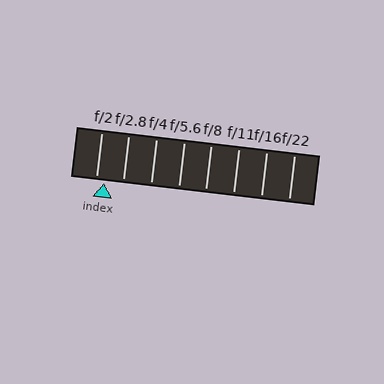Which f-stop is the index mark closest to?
The index mark is closest to f/2.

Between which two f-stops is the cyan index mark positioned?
The index mark is between f/2 and f/2.8.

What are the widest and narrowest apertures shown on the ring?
The widest aperture shown is f/2 and the narrowest is f/22.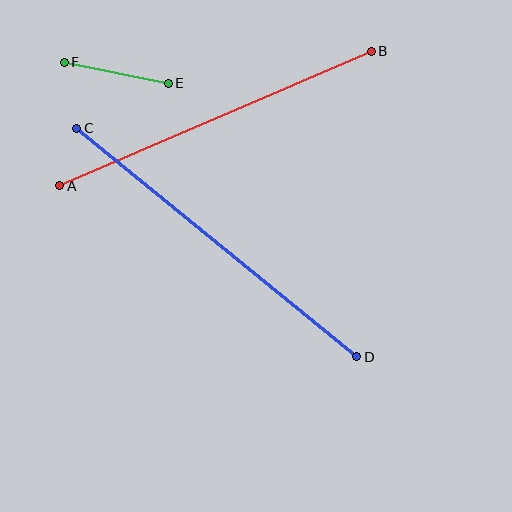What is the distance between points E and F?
The distance is approximately 106 pixels.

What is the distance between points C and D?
The distance is approximately 362 pixels.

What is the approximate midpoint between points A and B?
The midpoint is at approximately (216, 119) pixels.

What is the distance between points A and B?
The distance is approximately 339 pixels.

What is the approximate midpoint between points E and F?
The midpoint is at approximately (116, 73) pixels.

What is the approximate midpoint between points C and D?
The midpoint is at approximately (217, 242) pixels.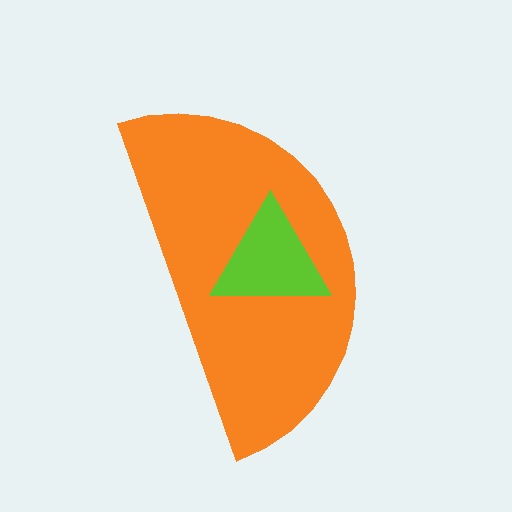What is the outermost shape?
The orange semicircle.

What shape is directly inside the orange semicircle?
The lime triangle.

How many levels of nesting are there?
2.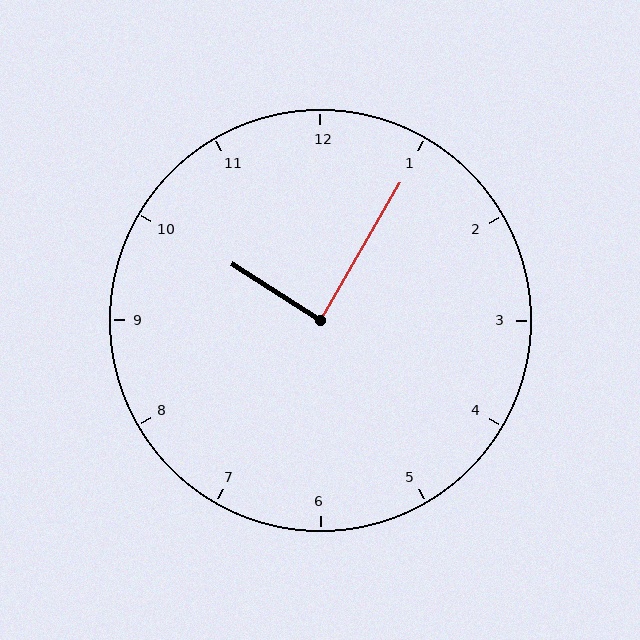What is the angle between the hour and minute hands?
Approximately 88 degrees.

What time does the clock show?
10:05.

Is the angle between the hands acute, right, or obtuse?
It is right.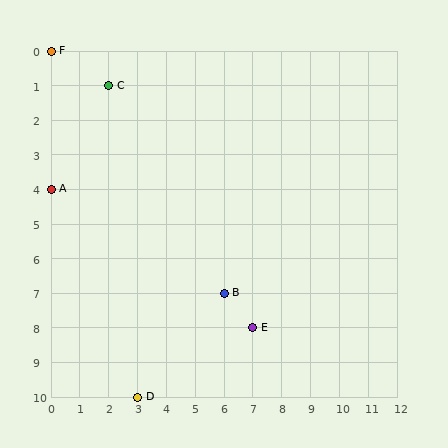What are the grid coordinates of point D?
Point D is at grid coordinates (3, 10).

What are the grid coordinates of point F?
Point F is at grid coordinates (0, 0).